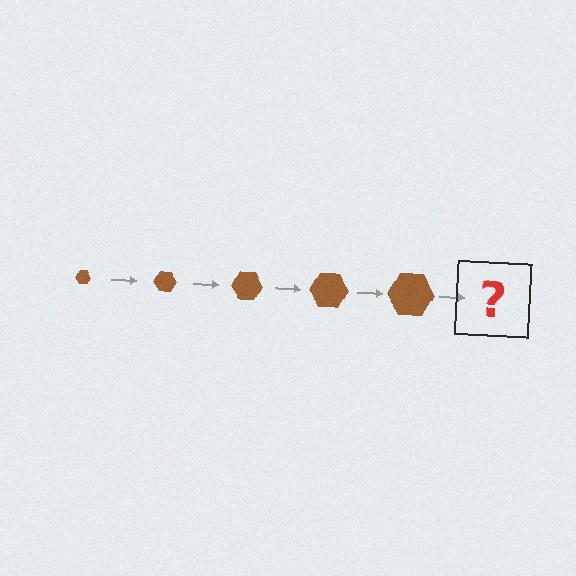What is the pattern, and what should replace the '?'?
The pattern is that the hexagon gets progressively larger each step. The '?' should be a brown hexagon, larger than the previous one.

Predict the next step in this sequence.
The next step is a brown hexagon, larger than the previous one.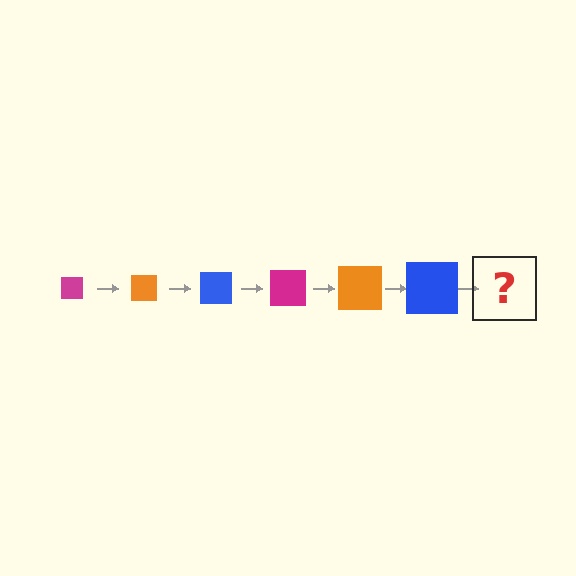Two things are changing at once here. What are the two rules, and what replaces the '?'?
The two rules are that the square grows larger each step and the color cycles through magenta, orange, and blue. The '?' should be a magenta square, larger than the previous one.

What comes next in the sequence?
The next element should be a magenta square, larger than the previous one.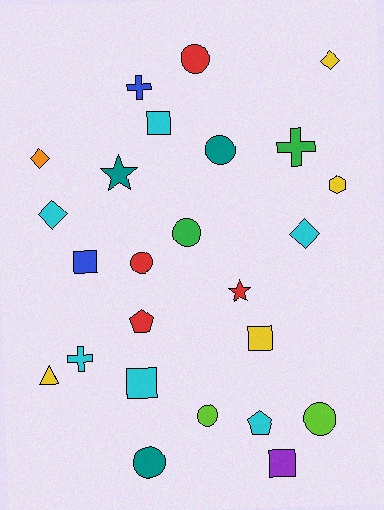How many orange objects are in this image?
There is 1 orange object.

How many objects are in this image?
There are 25 objects.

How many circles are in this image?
There are 7 circles.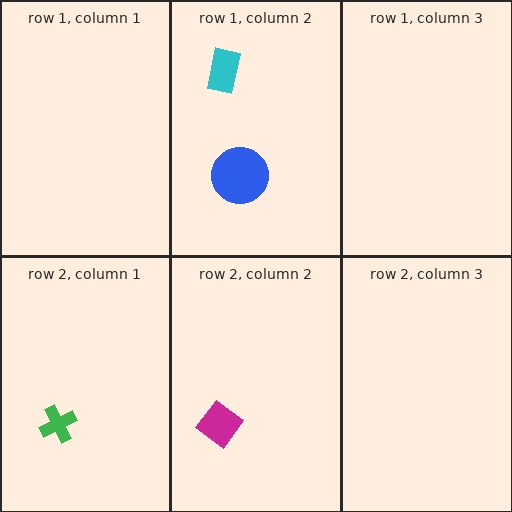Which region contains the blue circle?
The row 1, column 2 region.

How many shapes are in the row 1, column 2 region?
2.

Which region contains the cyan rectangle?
The row 1, column 2 region.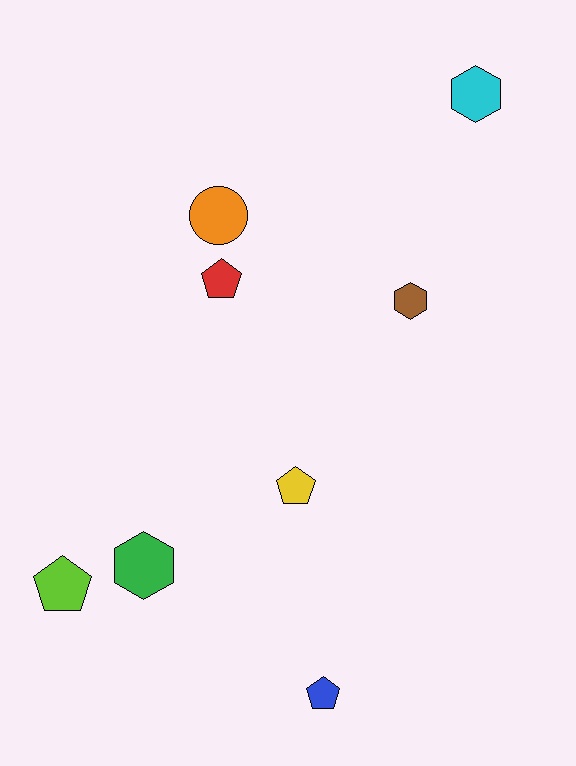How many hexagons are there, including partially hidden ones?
There are 3 hexagons.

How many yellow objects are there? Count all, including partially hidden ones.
There is 1 yellow object.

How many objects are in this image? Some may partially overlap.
There are 8 objects.